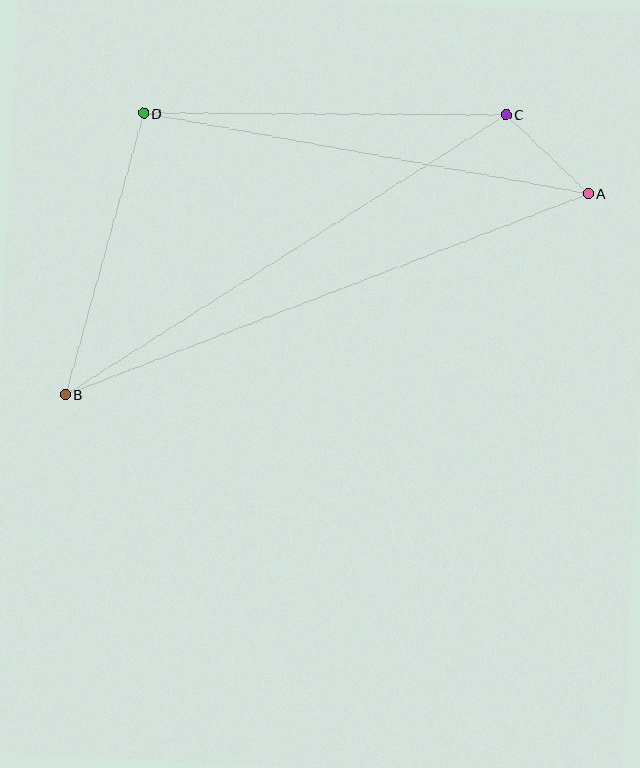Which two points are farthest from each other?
Points A and B are farthest from each other.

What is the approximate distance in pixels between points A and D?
The distance between A and D is approximately 452 pixels.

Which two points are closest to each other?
Points A and C are closest to each other.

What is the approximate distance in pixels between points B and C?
The distance between B and C is approximately 521 pixels.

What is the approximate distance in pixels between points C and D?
The distance between C and D is approximately 362 pixels.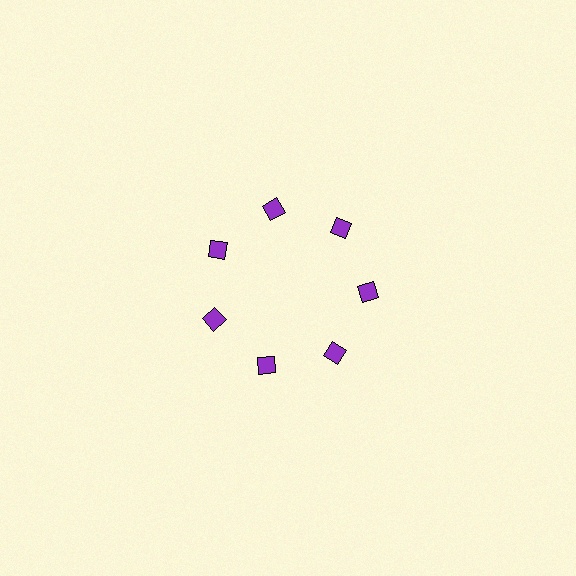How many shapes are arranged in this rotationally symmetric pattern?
There are 7 shapes, arranged in 7 groups of 1.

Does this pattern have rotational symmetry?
Yes, this pattern has 7-fold rotational symmetry. It looks the same after rotating 51 degrees around the center.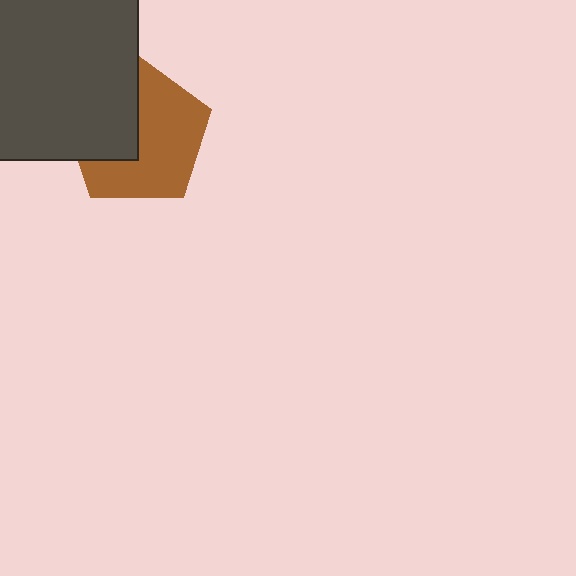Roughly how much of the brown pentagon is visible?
About half of it is visible (roughly 61%).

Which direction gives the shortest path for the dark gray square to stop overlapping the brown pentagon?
Moving left gives the shortest separation.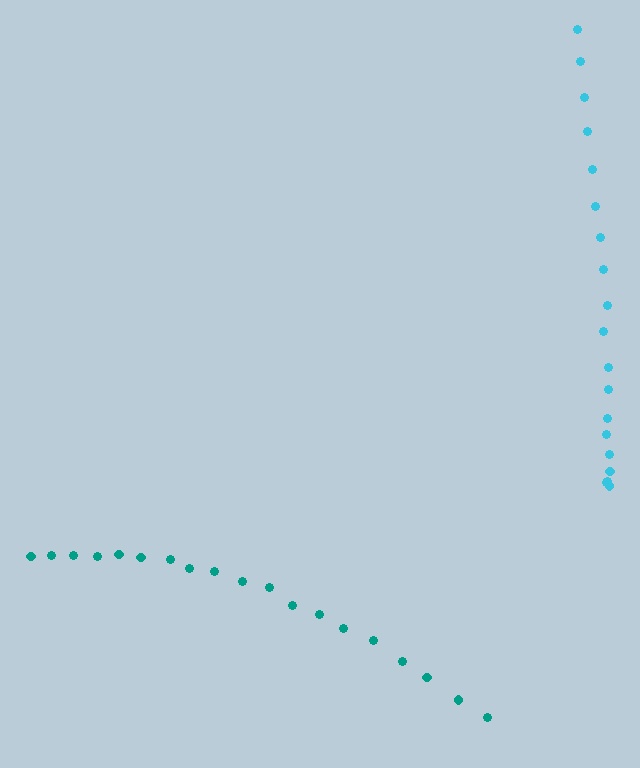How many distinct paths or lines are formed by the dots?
There are 2 distinct paths.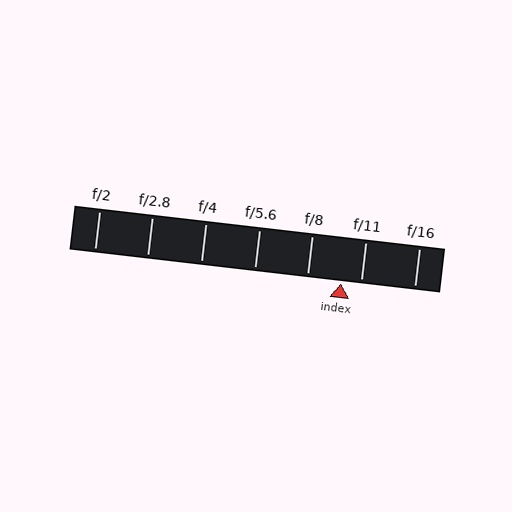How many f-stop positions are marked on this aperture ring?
There are 7 f-stop positions marked.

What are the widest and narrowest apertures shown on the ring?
The widest aperture shown is f/2 and the narrowest is f/16.